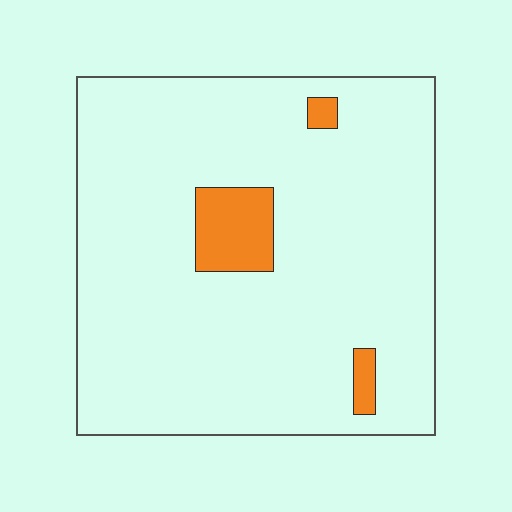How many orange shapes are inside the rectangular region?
3.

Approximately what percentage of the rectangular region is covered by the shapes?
Approximately 5%.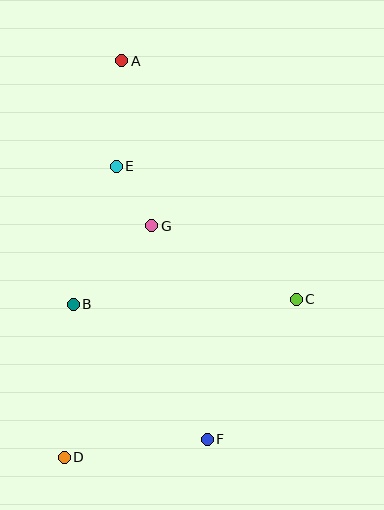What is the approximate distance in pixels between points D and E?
The distance between D and E is approximately 295 pixels.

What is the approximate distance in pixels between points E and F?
The distance between E and F is approximately 288 pixels.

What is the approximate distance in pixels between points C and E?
The distance between C and E is approximately 224 pixels.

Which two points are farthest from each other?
Points A and D are farthest from each other.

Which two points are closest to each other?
Points E and G are closest to each other.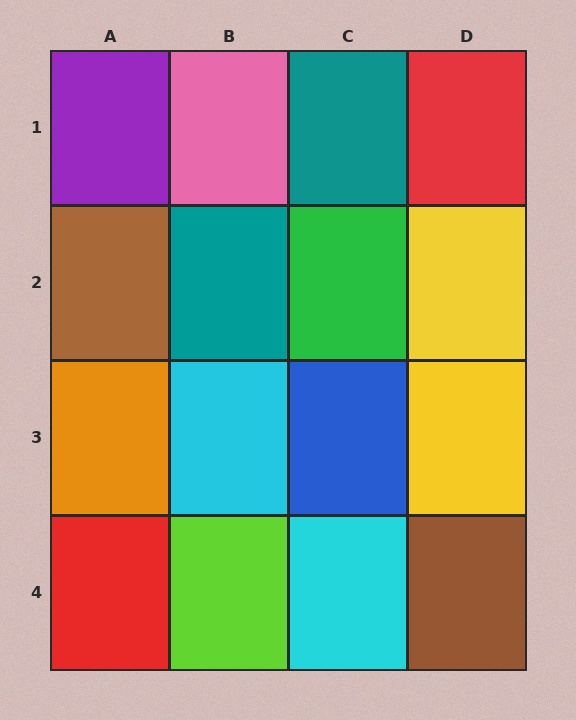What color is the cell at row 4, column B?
Lime.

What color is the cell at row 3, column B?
Cyan.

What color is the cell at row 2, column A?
Brown.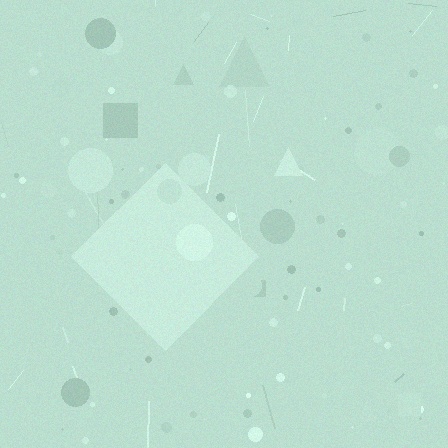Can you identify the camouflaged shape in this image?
The camouflaged shape is a diamond.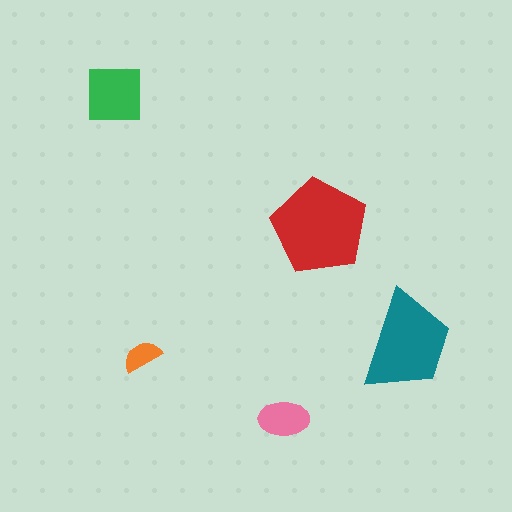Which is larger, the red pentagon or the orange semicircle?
The red pentagon.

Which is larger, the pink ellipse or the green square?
The green square.